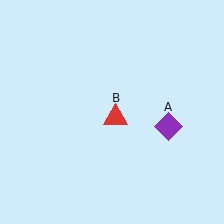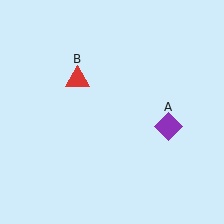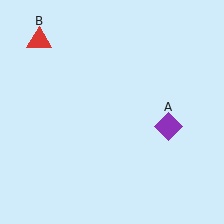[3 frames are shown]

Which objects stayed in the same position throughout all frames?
Purple diamond (object A) remained stationary.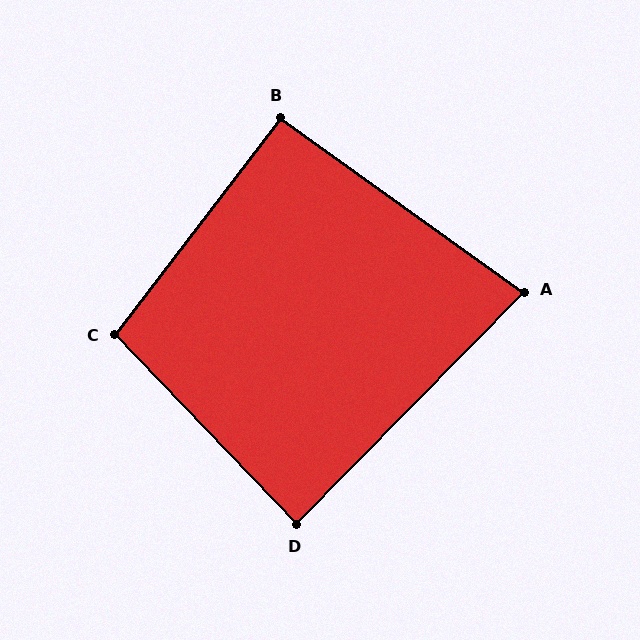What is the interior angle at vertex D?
Approximately 88 degrees (approximately right).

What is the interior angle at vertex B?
Approximately 92 degrees (approximately right).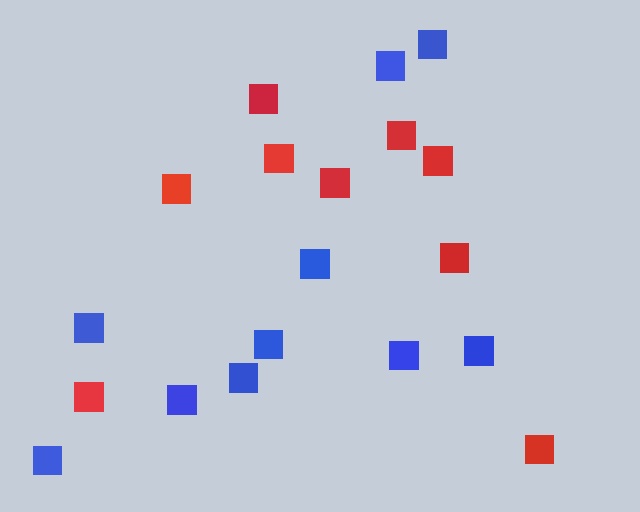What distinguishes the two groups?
There are 2 groups: one group of blue squares (10) and one group of red squares (9).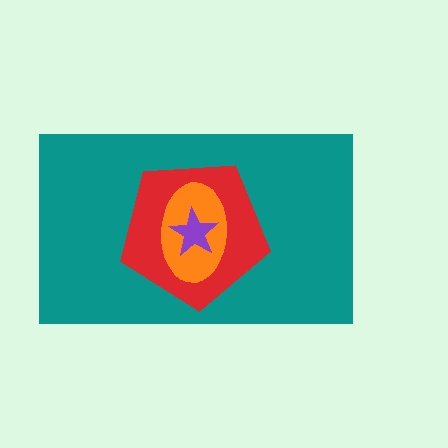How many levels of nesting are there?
4.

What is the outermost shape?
The teal rectangle.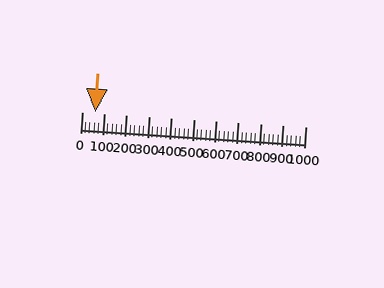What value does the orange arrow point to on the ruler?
The orange arrow points to approximately 60.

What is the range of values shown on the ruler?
The ruler shows values from 0 to 1000.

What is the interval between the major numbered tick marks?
The major tick marks are spaced 100 units apart.